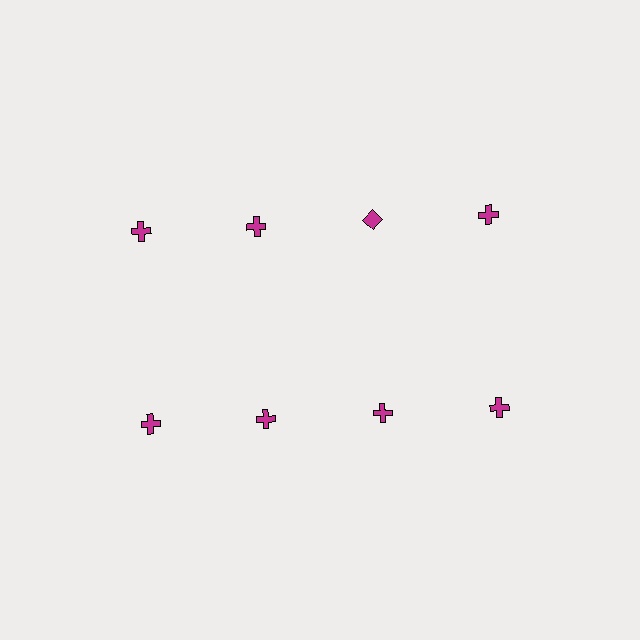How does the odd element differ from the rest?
It has a different shape: diamond instead of cross.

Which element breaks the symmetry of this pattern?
The magenta diamond in the top row, center column breaks the symmetry. All other shapes are magenta crosses.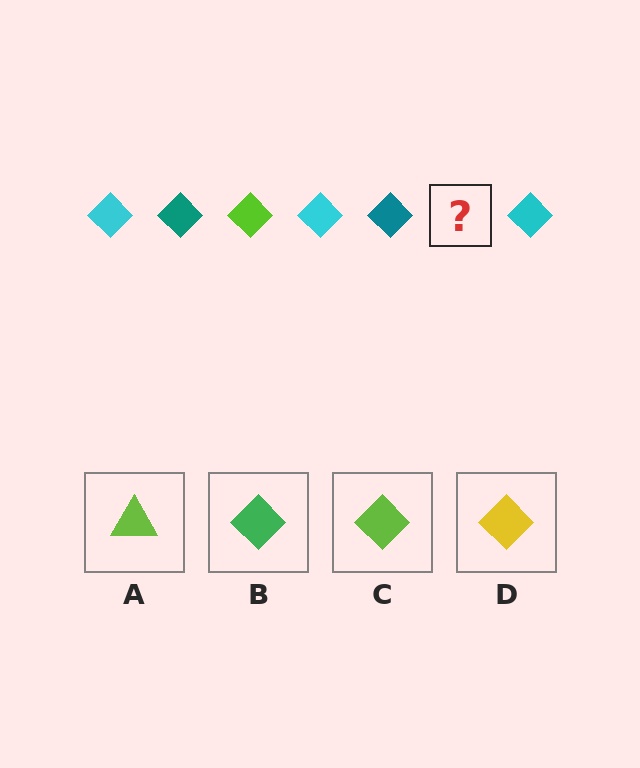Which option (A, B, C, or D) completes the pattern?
C.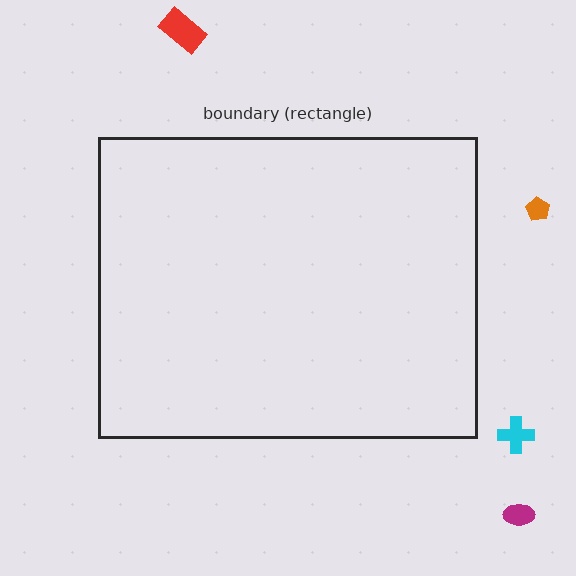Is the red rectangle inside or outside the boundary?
Outside.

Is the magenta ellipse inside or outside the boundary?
Outside.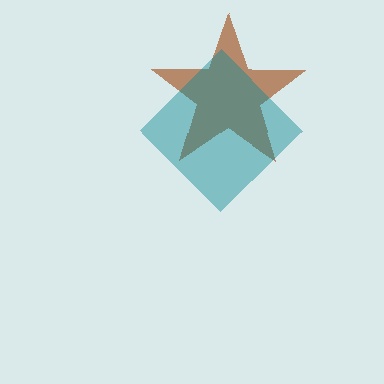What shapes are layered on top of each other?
The layered shapes are: a brown star, a teal diamond.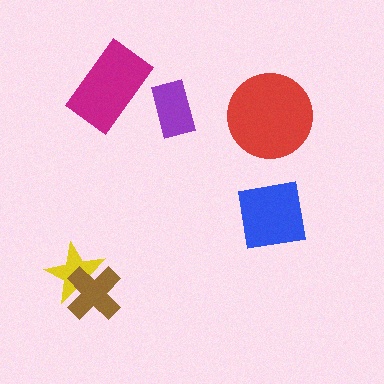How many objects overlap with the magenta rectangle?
0 objects overlap with the magenta rectangle.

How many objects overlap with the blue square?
0 objects overlap with the blue square.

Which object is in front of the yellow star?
The brown cross is in front of the yellow star.